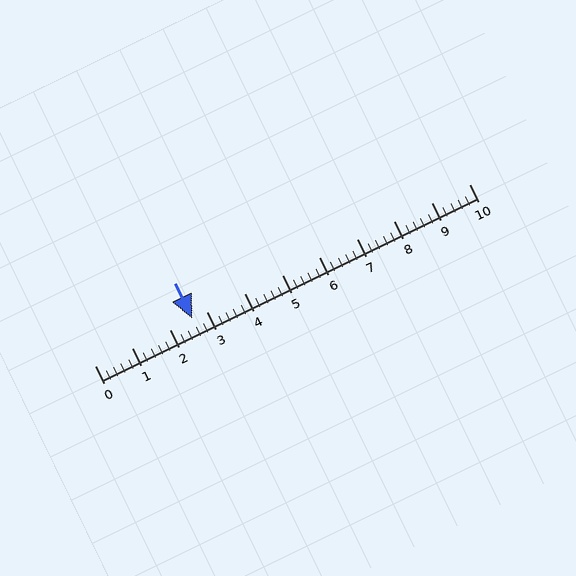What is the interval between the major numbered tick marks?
The major tick marks are spaced 1 units apart.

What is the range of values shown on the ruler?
The ruler shows values from 0 to 10.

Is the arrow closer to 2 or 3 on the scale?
The arrow is closer to 3.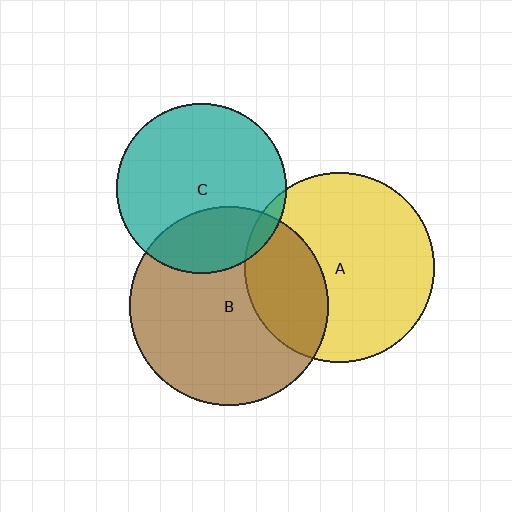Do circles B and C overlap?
Yes.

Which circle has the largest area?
Circle B (brown).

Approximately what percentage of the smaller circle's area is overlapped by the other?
Approximately 25%.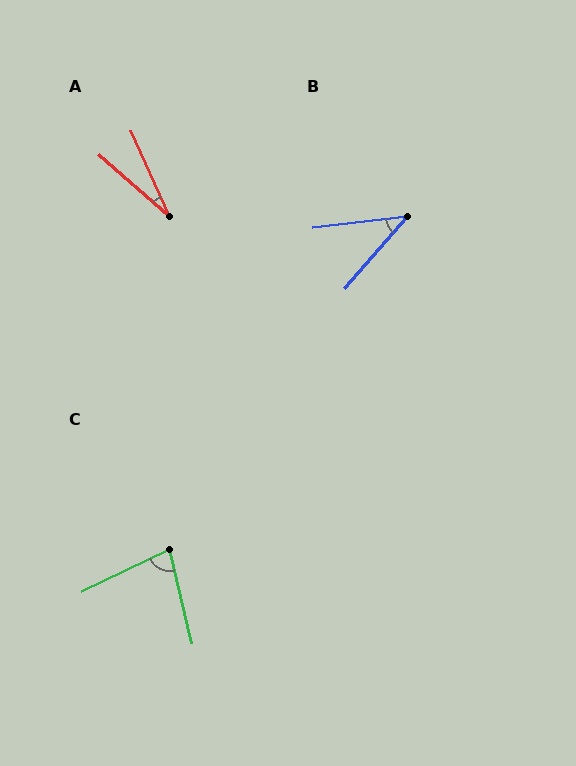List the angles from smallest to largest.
A (25°), B (42°), C (78°).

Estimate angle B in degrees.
Approximately 42 degrees.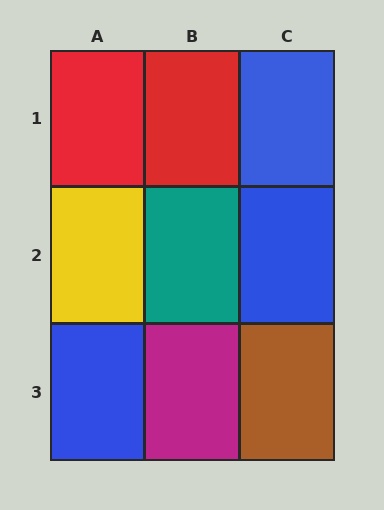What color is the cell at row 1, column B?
Red.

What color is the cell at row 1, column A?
Red.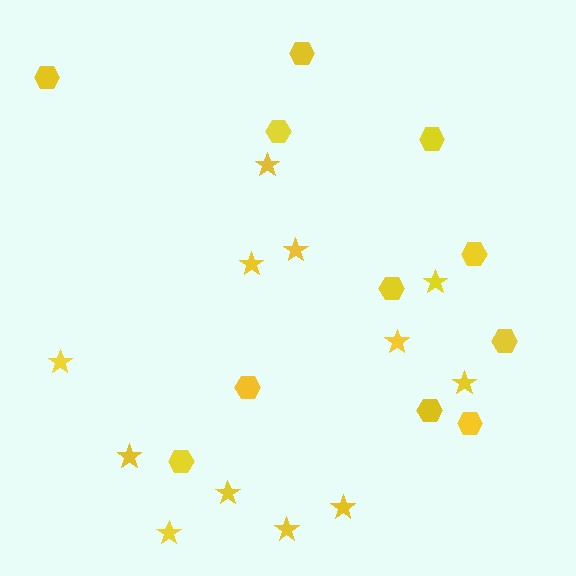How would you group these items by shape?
There are 2 groups: one group of stars (12) and one group of hexagons (11).